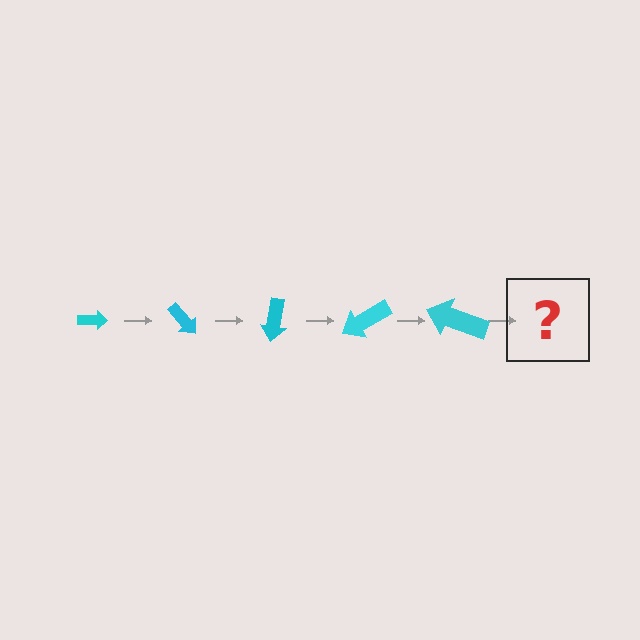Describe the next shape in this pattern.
It should be an arrow, larger than the previous one and rotated 250 degrees from the start.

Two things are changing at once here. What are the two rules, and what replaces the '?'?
The two rules are that the arrow grows larger each step and it rotates 50 degrees each step. The '?' should be an arrow, larger than the previous one and rotated 250 degrees from the start.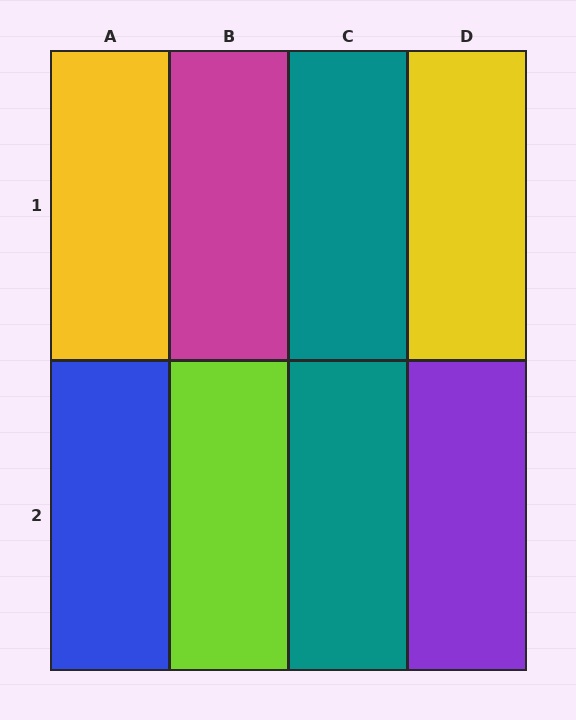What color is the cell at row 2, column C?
Teal.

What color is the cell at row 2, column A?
Blue.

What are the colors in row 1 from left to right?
Yellow, magenta, teal, yellow.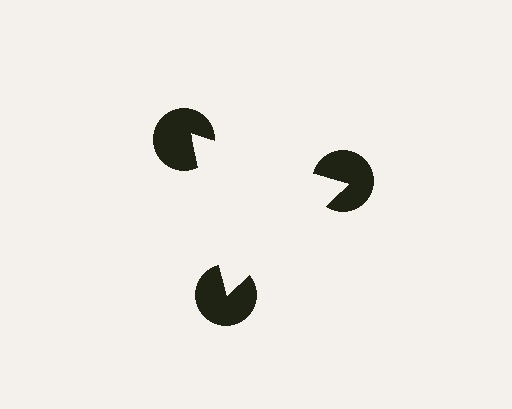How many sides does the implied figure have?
3 sides.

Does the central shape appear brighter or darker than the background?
It typically appears slightly brighter than the background, even though no actual brightness change is drawn.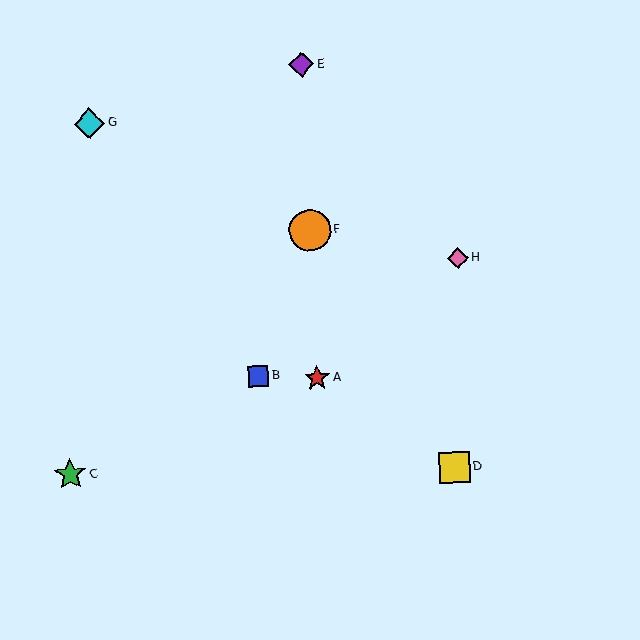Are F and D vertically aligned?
No, F is at x≈310 and D is at x≈454.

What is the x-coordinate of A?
Object A is at x≈317.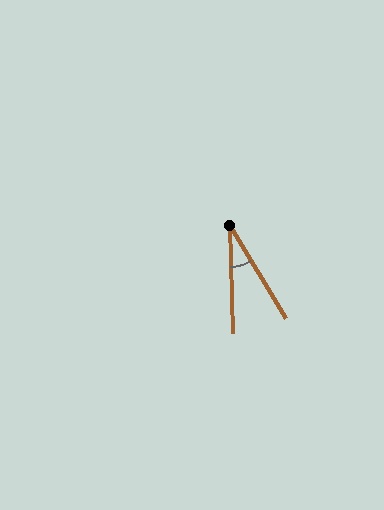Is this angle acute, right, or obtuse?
It is acute.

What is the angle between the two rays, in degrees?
Approximately 29 degrees.